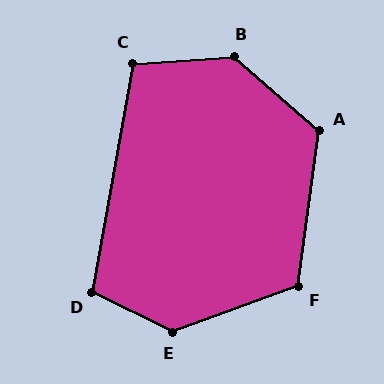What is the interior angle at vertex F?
Approximately 118 degrees (obtuse).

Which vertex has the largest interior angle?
B, at approximately 136 degrees.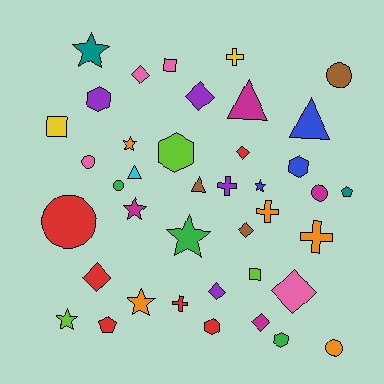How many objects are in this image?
There are 40 objects.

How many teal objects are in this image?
There are 2 teal objects.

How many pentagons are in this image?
There are 2 pentagons.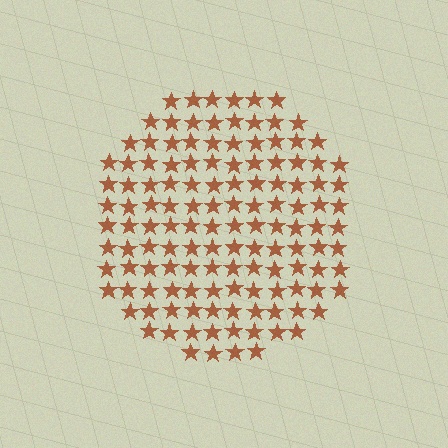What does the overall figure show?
The overall figure shows a circle.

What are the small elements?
The small elements are stars.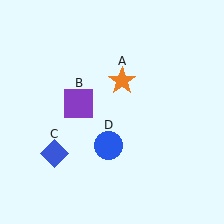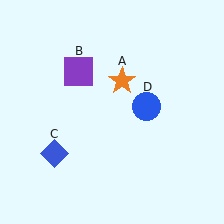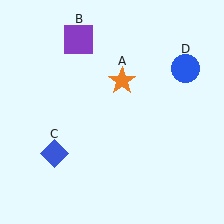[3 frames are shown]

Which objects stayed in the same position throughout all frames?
Orange star (object A) and blue diamond (object C) remained stationary.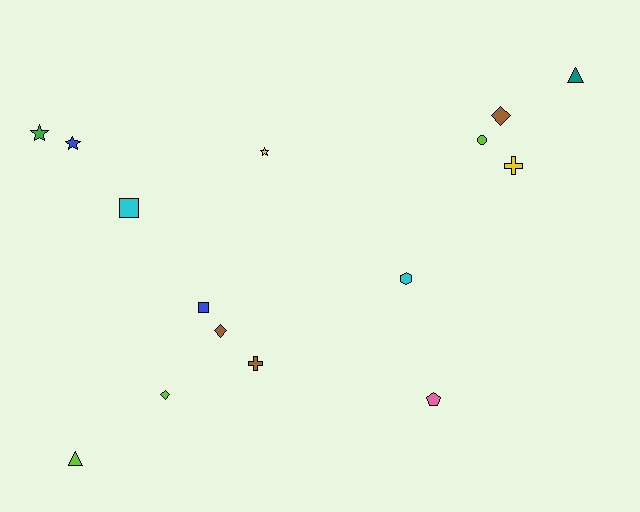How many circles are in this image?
There is 1 circle.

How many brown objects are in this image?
There are 3 brown objects.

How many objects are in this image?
There are 15 objects.